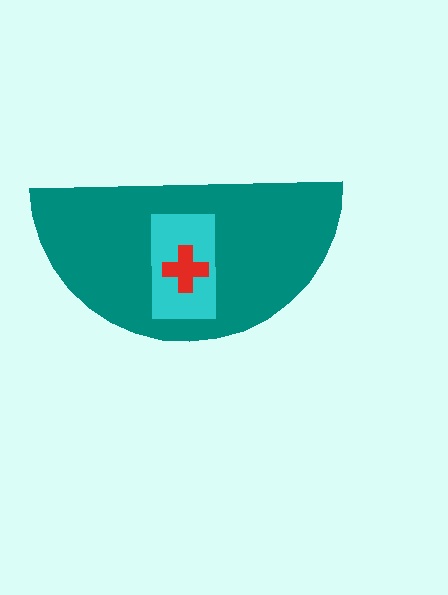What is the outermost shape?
The teal semicircle.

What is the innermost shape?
The red cross.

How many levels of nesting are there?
3.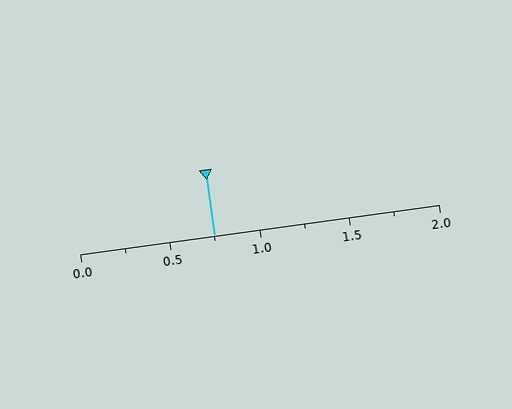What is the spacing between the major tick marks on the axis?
The major ticks are spaced 0.5 apart.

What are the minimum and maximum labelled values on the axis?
The axis runs from 0.0 to 2.0.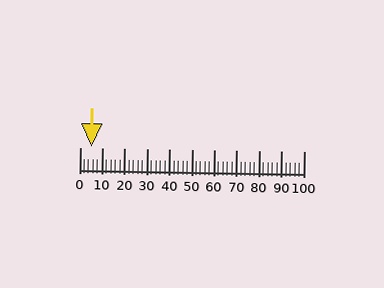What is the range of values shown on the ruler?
The ruler shows values from 0 to 100.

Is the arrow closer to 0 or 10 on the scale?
The arrow is closer to 10.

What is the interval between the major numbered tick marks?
The major tick marks are spaced 10 units apart.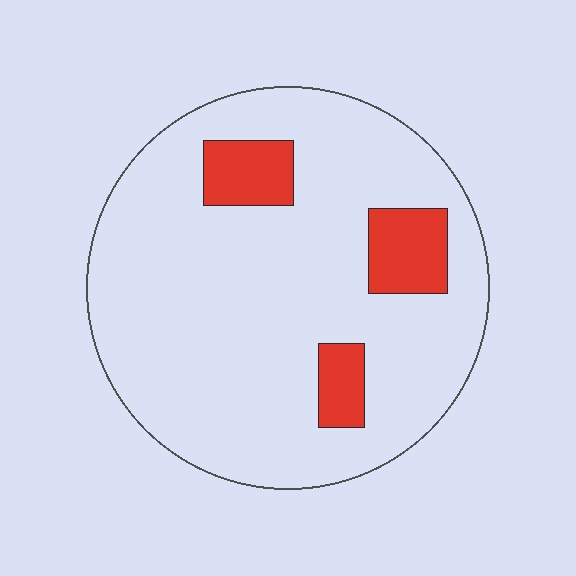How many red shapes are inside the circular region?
3.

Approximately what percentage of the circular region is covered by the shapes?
Approximately 15%.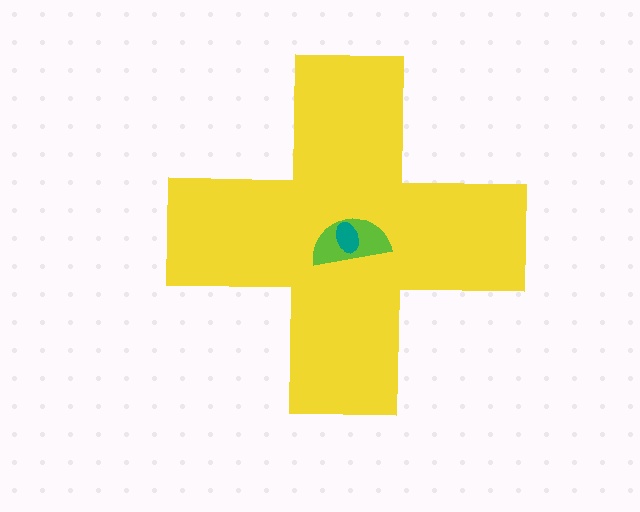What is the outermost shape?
The yellow cross.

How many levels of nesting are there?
3.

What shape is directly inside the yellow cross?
The lime semicircle.